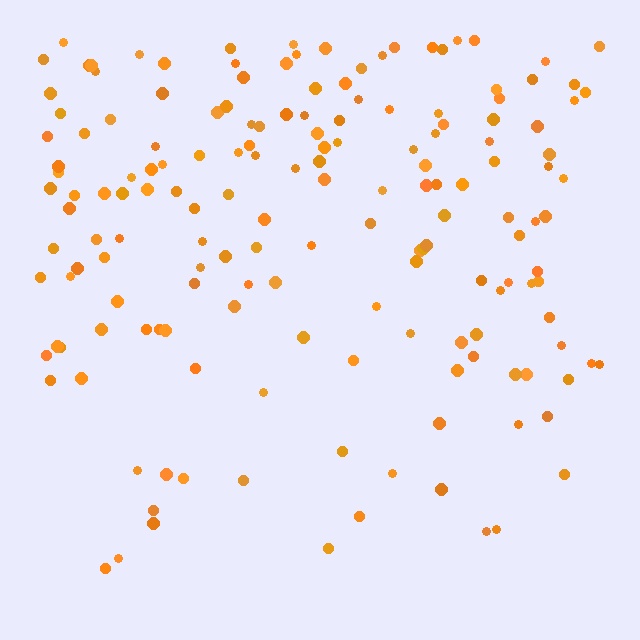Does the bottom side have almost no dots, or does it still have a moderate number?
Still a moderate number, just noticeably fewer than the top.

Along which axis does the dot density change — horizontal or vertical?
Vertical.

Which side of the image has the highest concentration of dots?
The top.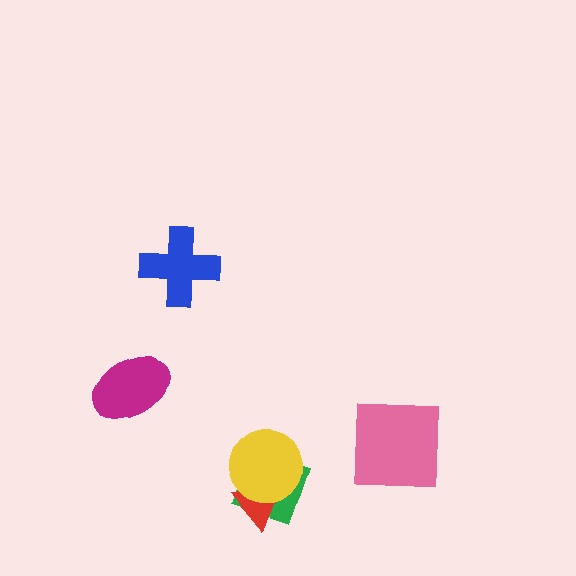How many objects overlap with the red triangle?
2 objects overlap with the red triangle.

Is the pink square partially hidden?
No, no other shape covers it.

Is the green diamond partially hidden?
Yes, it is partially covered by another shape.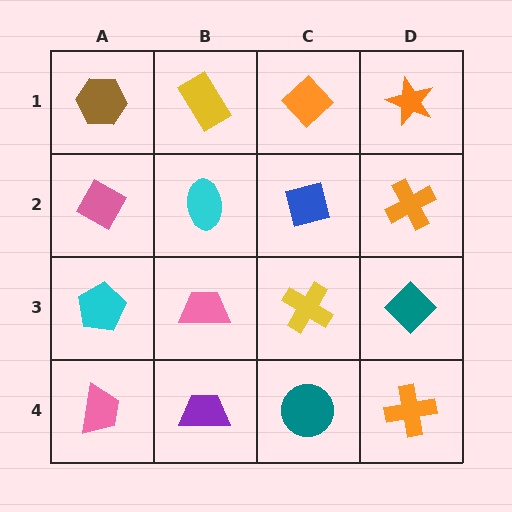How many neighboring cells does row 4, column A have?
2.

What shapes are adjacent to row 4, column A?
A cyan pentagon (row 3, column A), a purple trapezoid (row 4, column B).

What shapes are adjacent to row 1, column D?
An orange cross (row 2, column D), an orange diamond (row 1, column C).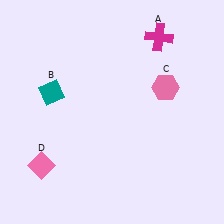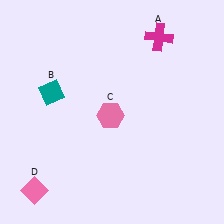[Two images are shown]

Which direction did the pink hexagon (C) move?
The pink hexagon (C) moved left.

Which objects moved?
The objects that moved are: the pink hexagon (C), the pink diamond (D).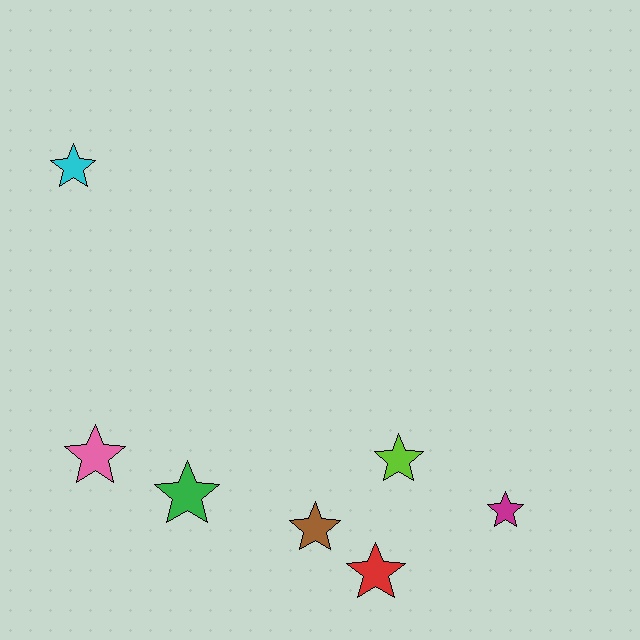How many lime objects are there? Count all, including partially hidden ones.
There is 1 lime object.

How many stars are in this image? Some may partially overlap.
There are 7 stars.